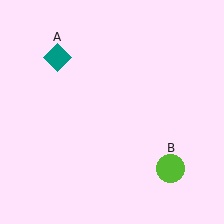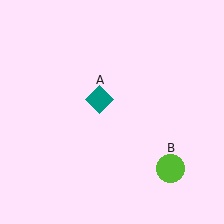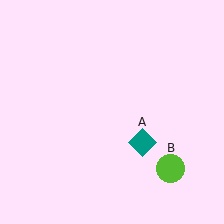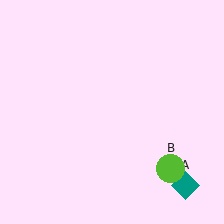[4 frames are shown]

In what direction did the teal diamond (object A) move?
The teal diamond (object A) moved down and to the right.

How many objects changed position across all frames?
1 object changed position: teal diamond (object A).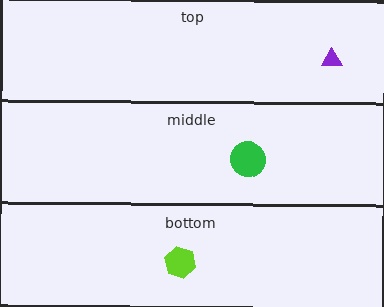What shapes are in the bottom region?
The lime hexagon.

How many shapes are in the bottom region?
1.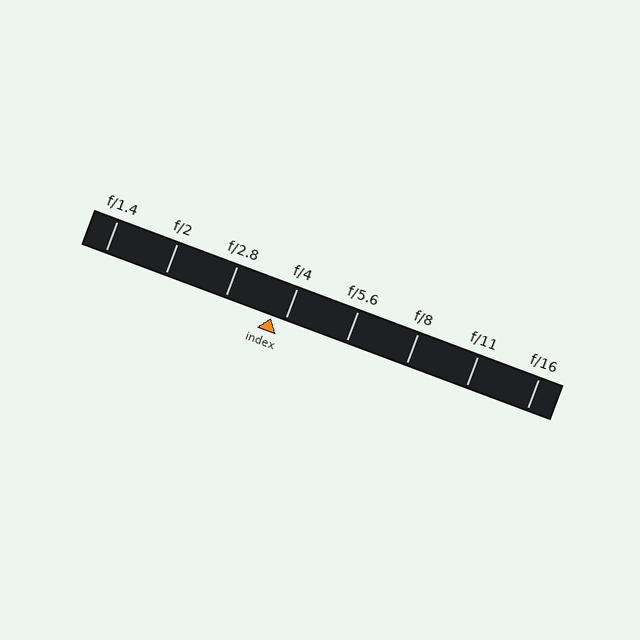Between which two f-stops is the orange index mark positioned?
The index mark is between f/2.8 and f/4.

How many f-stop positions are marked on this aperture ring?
There are 8 f-stop positions marked.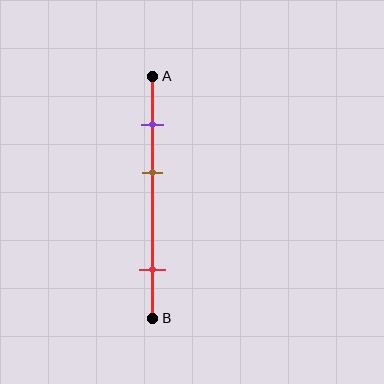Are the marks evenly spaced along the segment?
No, the marks are not evenly spaced.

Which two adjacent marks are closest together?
The purple and brown marks are the closest adjacent pair.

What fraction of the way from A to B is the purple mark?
The purple mark is approximately 20% (0.2) of the way from A to B.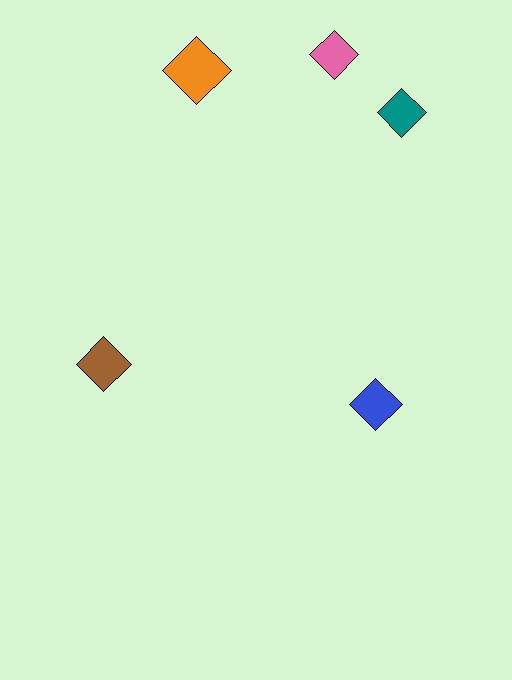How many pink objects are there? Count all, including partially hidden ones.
There is 1 pink object.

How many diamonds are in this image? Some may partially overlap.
There are 5 diamonds.